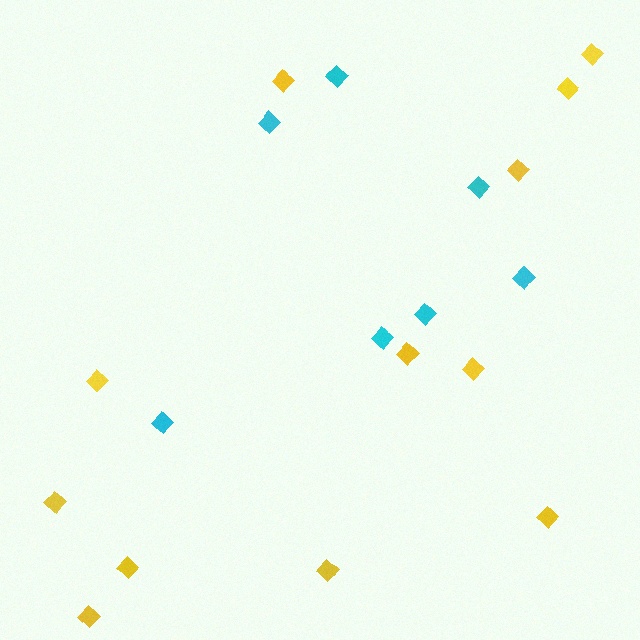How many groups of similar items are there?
There are 2 groups: one group of cyan diamonds (7) and one group of yellow diamonds (12).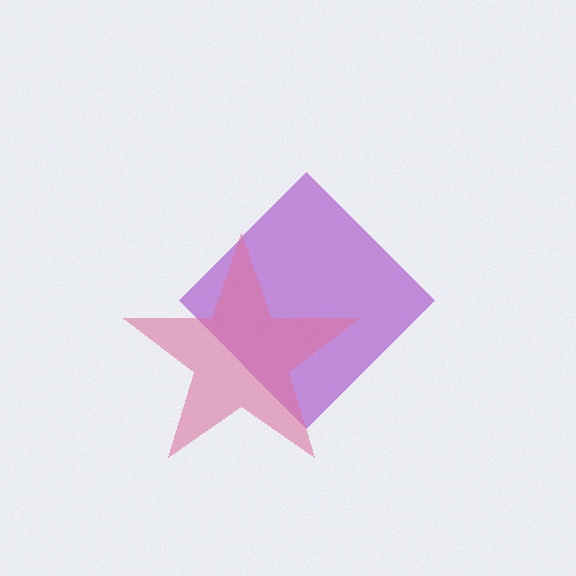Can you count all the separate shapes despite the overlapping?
Yes, there are 2 separate shapes.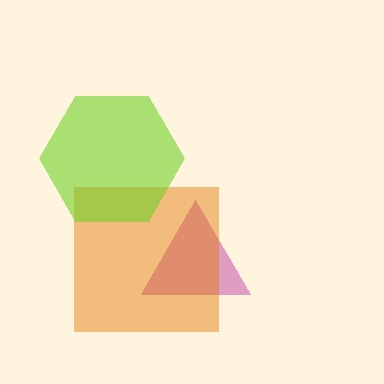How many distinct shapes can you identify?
There are 3 distinct shapes: a magenta triangle, an orange square, a lime hexagon.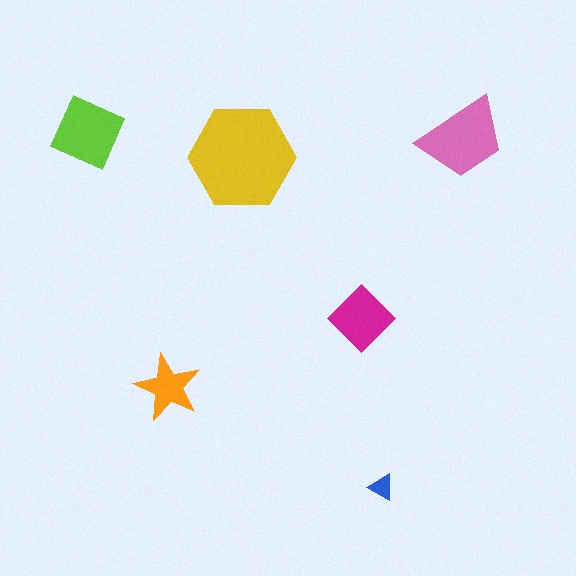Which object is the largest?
The yellow hexagon.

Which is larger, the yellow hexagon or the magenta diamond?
The yellow hexagon.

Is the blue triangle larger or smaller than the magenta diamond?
Smaller.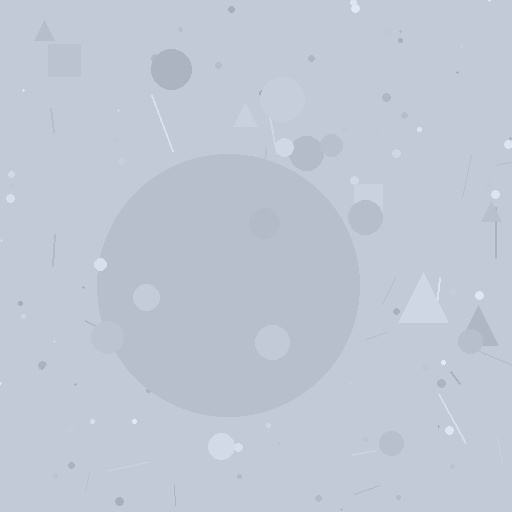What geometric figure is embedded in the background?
A circle is embedded in the background.